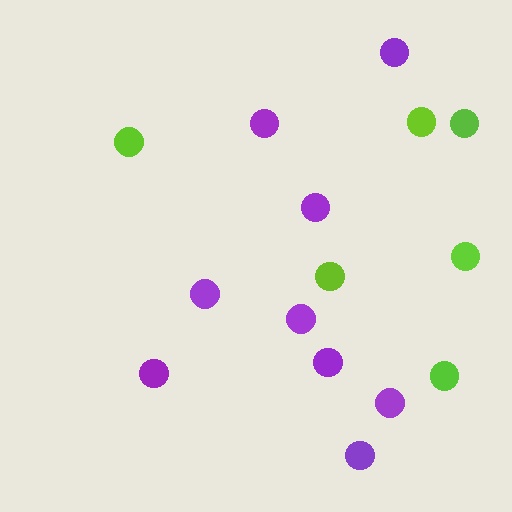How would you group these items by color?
There are 2 groups: one group of purple circles (9) and one group of lime circles (6).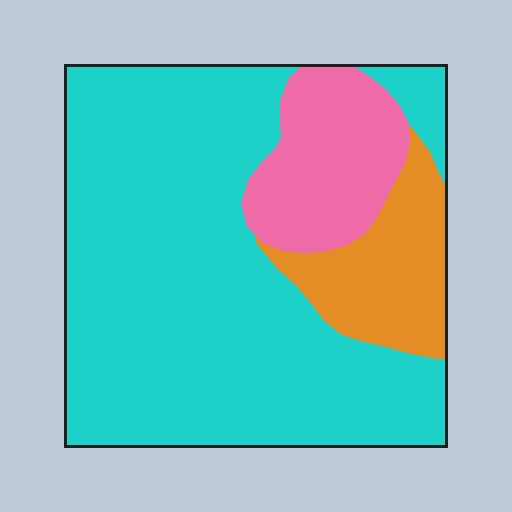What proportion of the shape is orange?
Orange covers 14% of the shape.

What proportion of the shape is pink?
Pink takes up about one sixth (1/6) of the shape.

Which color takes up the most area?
Cyan, at roughly 70%.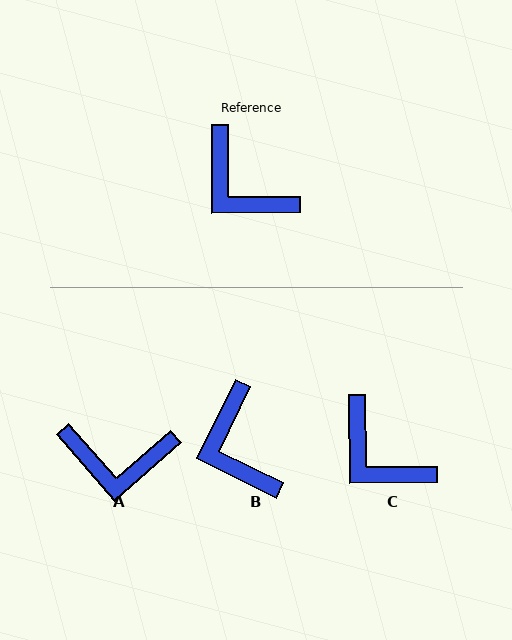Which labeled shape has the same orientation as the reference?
C.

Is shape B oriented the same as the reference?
No, it is off by about 27 degrees.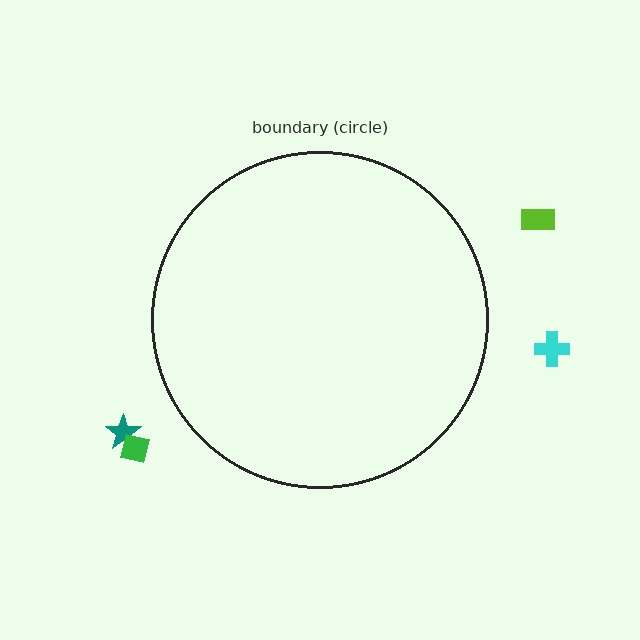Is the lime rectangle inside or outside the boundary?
Outside.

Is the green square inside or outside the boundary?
Outside.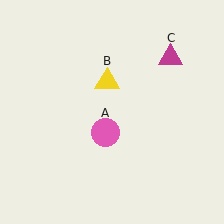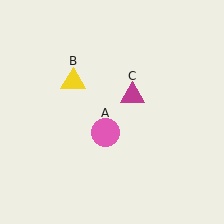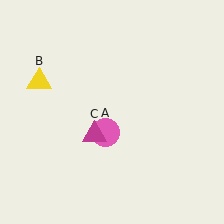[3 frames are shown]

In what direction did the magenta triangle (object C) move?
The magenta triangle (object C) moved down and to the left.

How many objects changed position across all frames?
2 objects changed position: yellow triangle (object B), magenta triangle (object C).